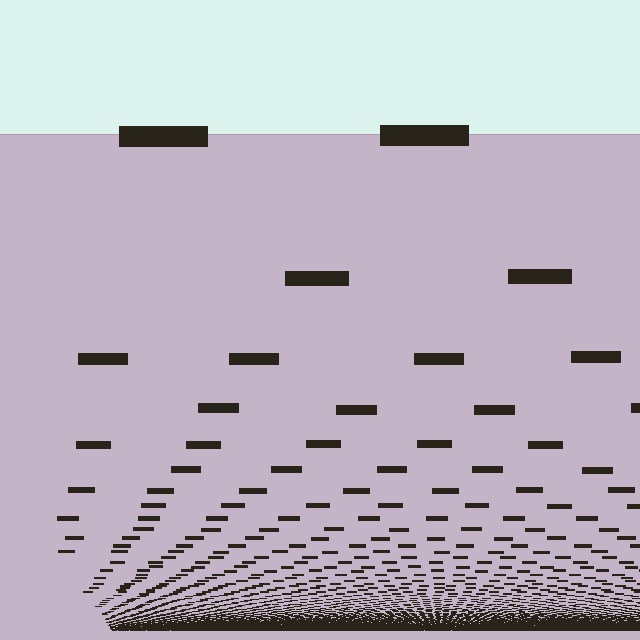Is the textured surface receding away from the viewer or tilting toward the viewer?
The surface appears to tilt toward the viewer. Texture elements get larger and sparser toward the top.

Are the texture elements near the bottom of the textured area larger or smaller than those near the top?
Smaller. The gradient is inverted — elements near the bottom are smaller and denser.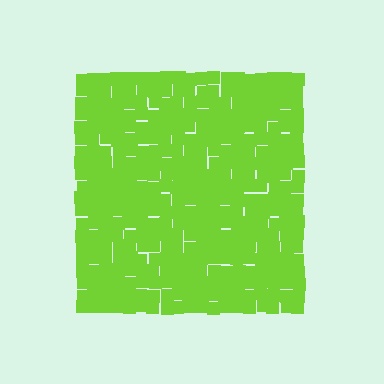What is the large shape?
The large shape is a square.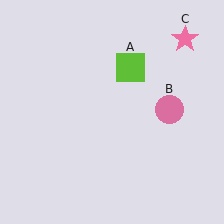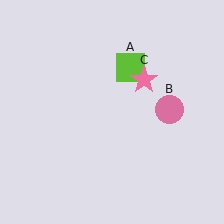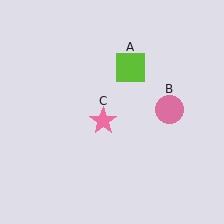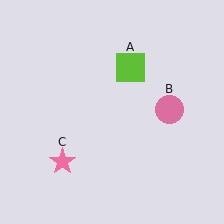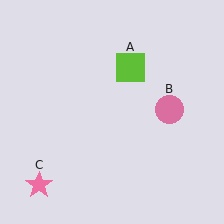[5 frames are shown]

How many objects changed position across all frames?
1 object changed position: pink star (object C).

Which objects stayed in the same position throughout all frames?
Lime square (object A) and pink circle (object B) remained stationary.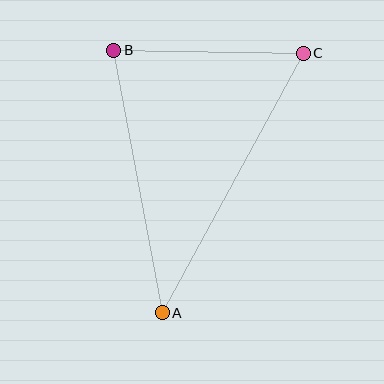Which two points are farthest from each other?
Points A and C are farthest from each other.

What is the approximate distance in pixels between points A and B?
The distance between A and B is approximately 267 pixels.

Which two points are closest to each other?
Points B and C are closest to each other.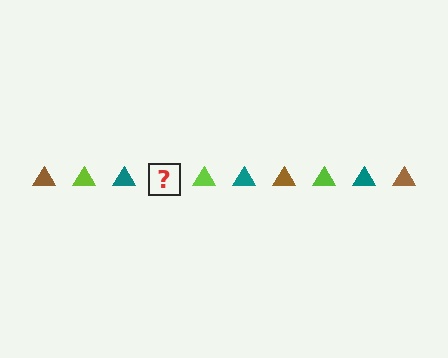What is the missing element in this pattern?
The missing element is a brown triangle.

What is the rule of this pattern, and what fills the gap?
The rule is that the pattern cycles through brown, lime, teal triangles. The gap should be filled with a brown triangle.